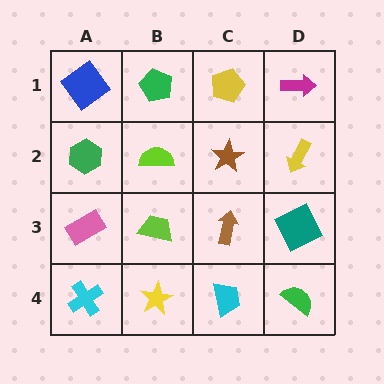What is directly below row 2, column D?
A teal square.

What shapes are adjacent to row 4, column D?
A teal square (row 3, column D), a cyan trapezoid (row 4, column C).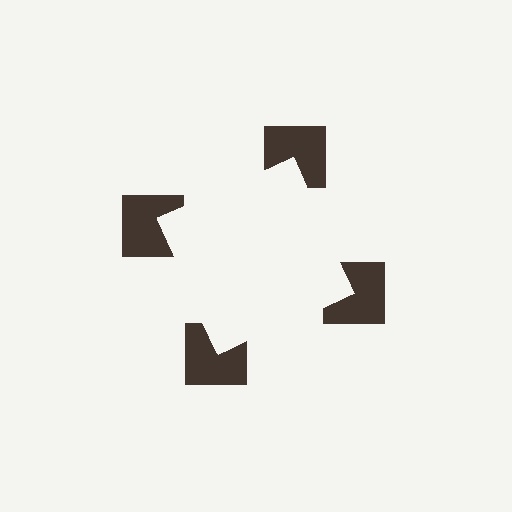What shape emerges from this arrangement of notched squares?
An illusory square — its edges are inferred from the aligned wedge cuts in the notched squares, not physically drawn.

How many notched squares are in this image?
There are 4 — one at each vertex of the illusory square.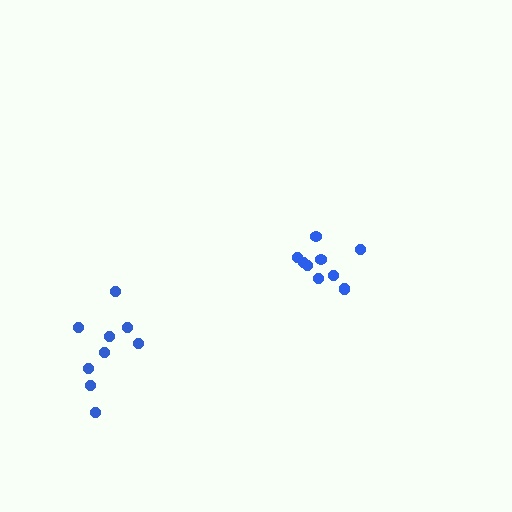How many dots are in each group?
Group 1: 10 dots, Group 2: 9 dots (19 total).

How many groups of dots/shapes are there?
There are 2 groups.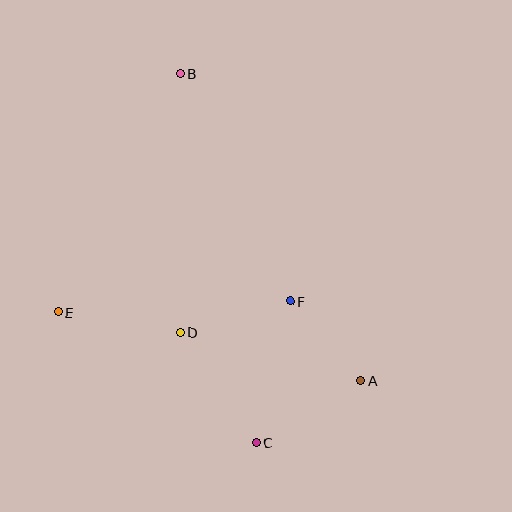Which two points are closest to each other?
Points A and F are closest to each other.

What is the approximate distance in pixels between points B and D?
The distance between B and D is approximately 259 pixels.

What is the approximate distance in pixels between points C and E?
The distance between C and E is approximately 237 pixels.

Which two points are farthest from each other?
Points B and C are farthest from each other.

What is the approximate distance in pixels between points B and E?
The distance between B and E is approximately 268 pixels.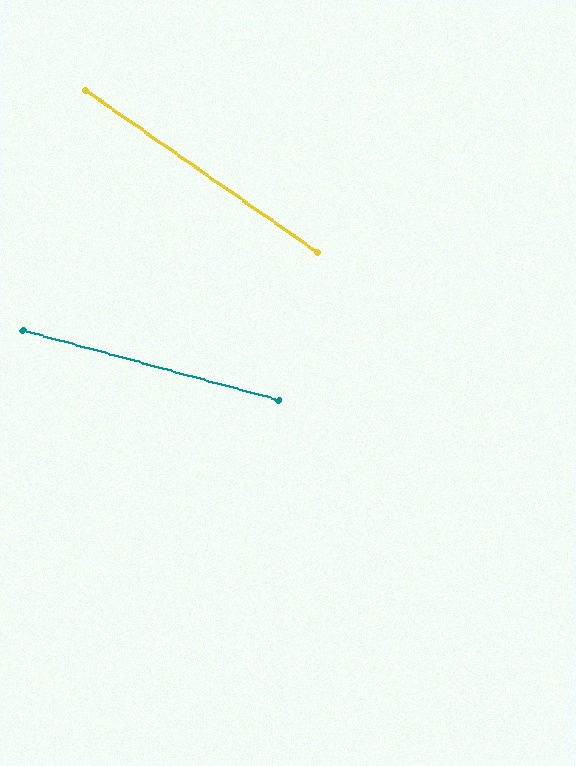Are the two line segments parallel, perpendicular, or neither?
Neither parallel nor perpendicular — they differ by about 20°.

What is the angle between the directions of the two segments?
Approximately 20 degrees.